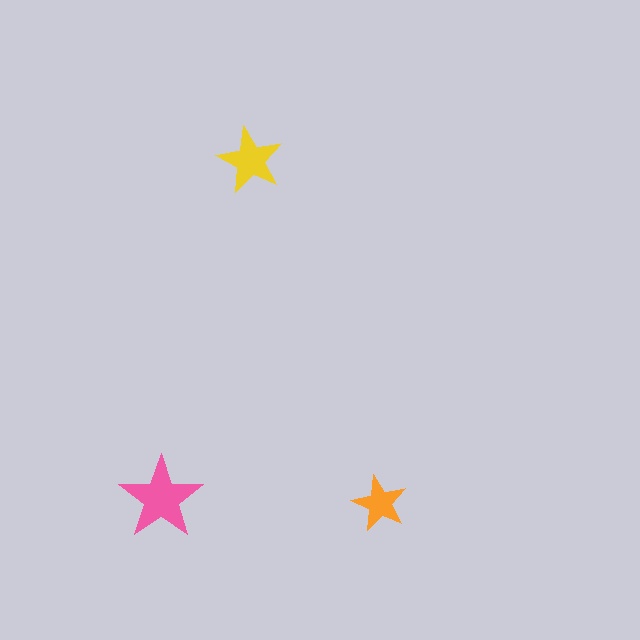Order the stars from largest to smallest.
the pink one, the yellow one, the orange one.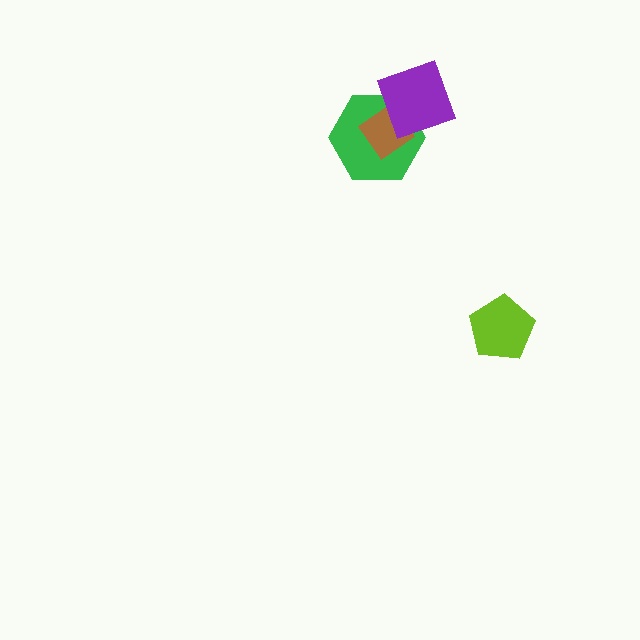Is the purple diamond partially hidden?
No, no other shape covers it.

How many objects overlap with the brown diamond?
2 objects overlap with the brown diamond.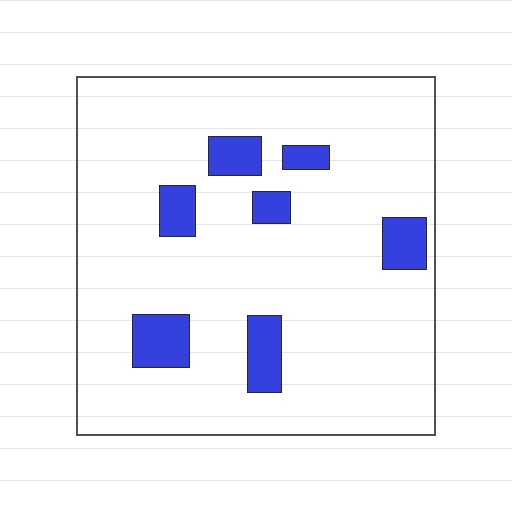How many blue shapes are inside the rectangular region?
7.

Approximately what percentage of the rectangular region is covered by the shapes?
Approximately 10%.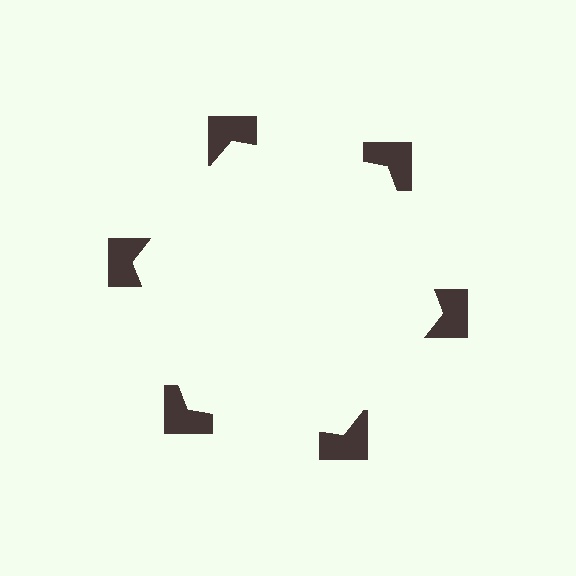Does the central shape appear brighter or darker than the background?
It typically appears slightly brighter than the background, even though no actual brightness change is drawn.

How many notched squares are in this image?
There are 6 — one at each vertex of the illusory hexagon.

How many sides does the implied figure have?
6 sides.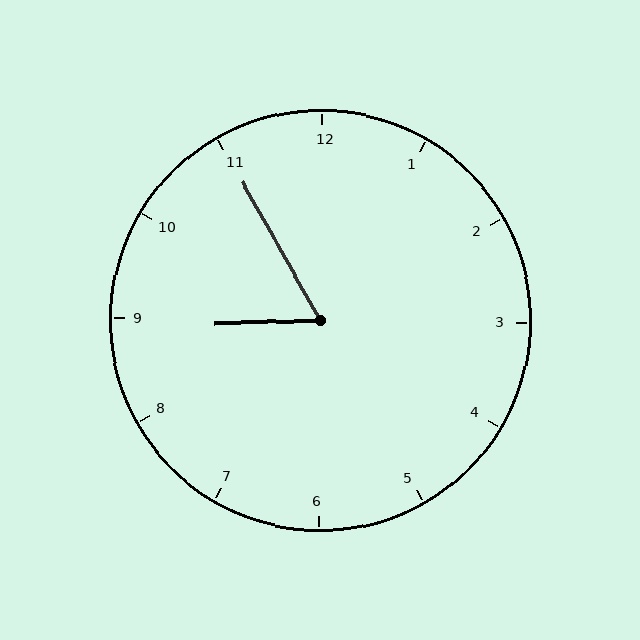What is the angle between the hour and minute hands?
Approximately 62 degrees.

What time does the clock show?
8:55.